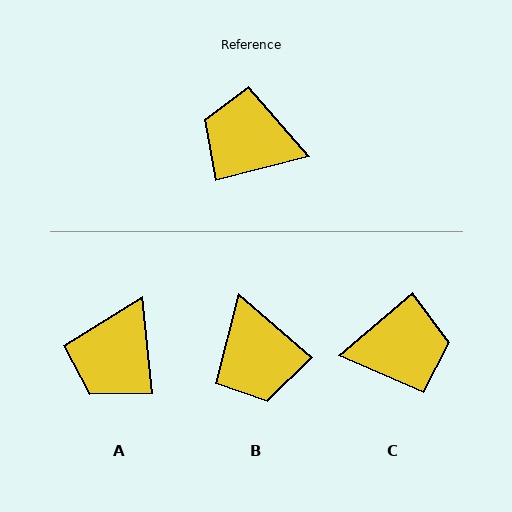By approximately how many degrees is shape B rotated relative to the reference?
Approximately 124 degrees counter-clockwise.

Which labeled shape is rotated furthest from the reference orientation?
C, about 154 degrees away.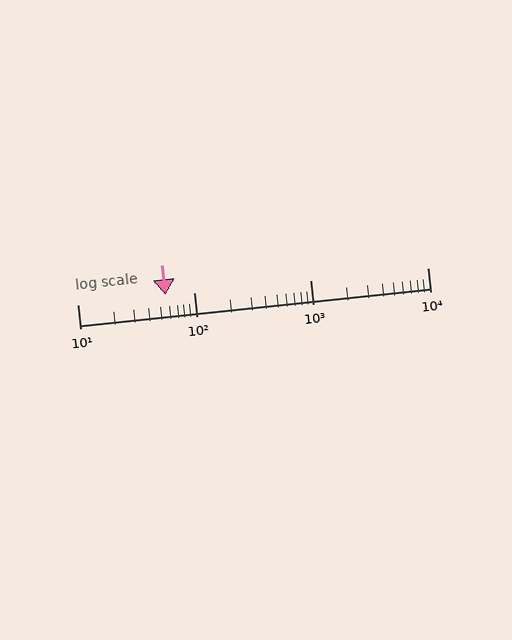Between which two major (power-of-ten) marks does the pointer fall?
The pointer is between 10 and 100.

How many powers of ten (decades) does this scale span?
The scale spans 3 decades, from 10 to 10000.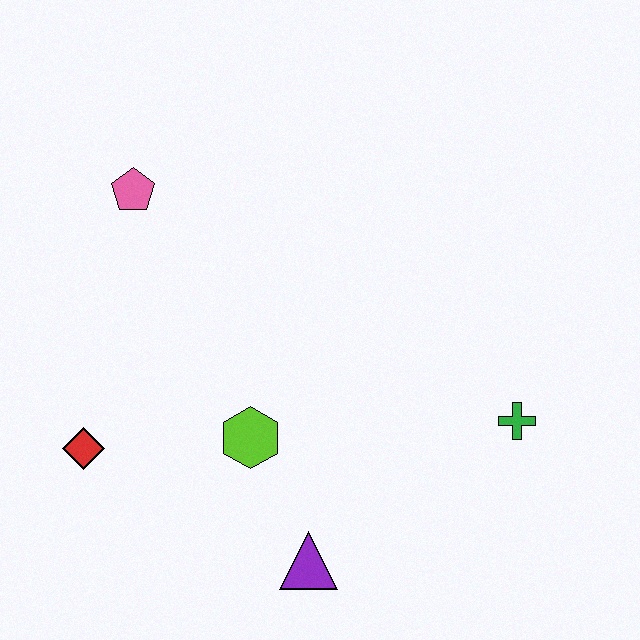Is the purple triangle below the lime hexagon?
Yes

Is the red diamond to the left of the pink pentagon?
Yes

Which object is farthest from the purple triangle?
The pink pentagon is farthest from the purple triangle.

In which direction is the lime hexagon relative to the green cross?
The lime hexagon is to the left of the green cross.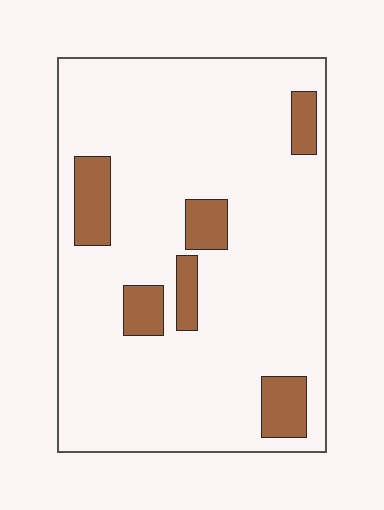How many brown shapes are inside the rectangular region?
6.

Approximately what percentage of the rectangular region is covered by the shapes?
Approximately 15%.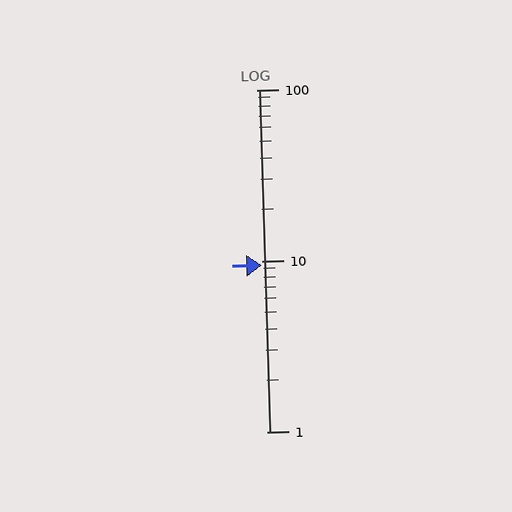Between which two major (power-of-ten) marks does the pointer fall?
The pointer is between 1 and 10.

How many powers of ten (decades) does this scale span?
The scale spans 2 decades, from 1 to 100.